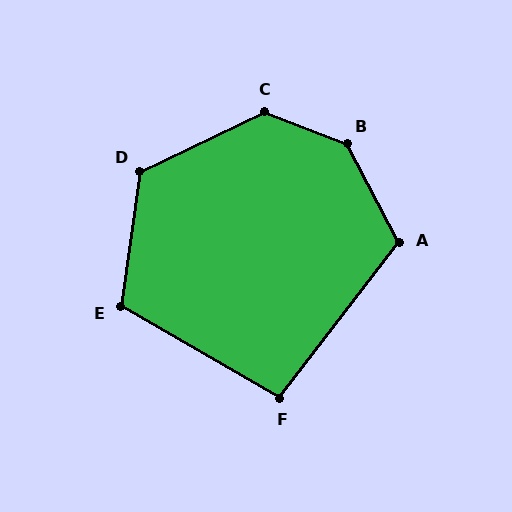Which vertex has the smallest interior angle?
F, at approximately 98 degrees.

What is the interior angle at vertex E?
Approximately 112 degrees (obtuse).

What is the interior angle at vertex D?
Approximately 123 degrees (obtuse).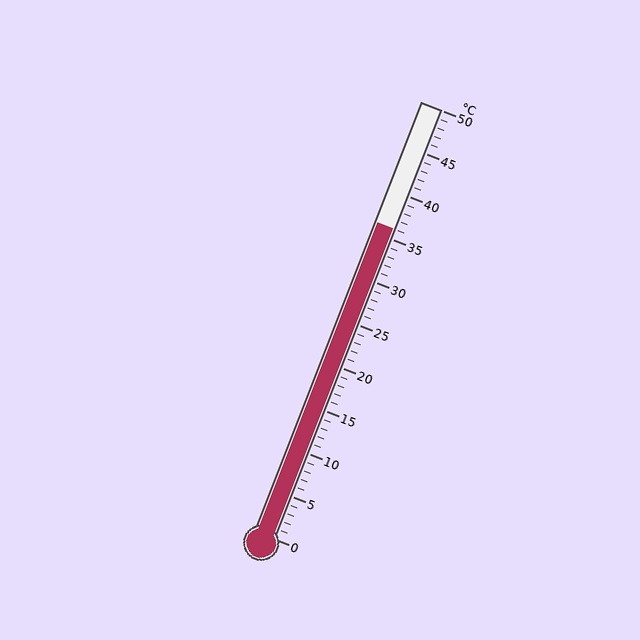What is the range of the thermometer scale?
The thermometer scale ranges from 0°C to 50°C.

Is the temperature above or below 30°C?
The temperature is above 30°C.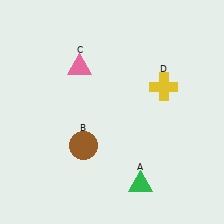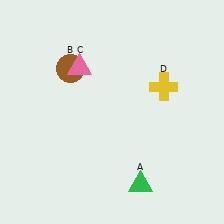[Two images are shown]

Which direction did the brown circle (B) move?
The brown circle (B) moved up.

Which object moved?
The brown circle (B) moved up.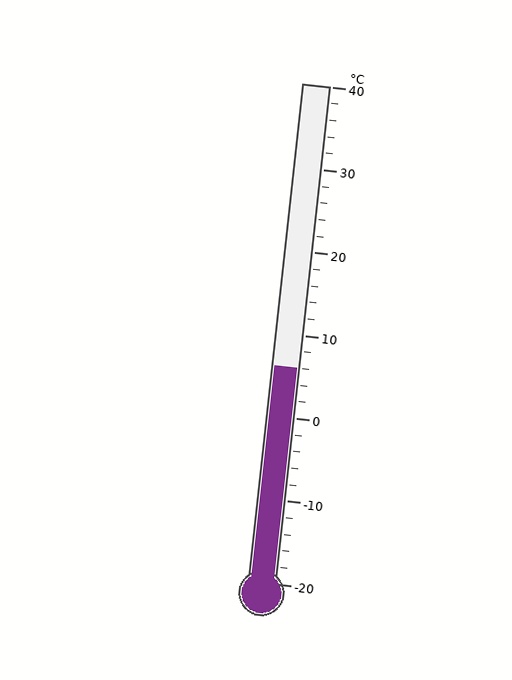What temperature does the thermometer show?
The thermometer shows approximately 6°C.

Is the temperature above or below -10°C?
The temperature is above -10°C.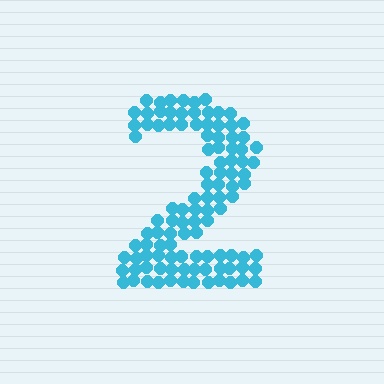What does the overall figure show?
The overall figure shows the digit 2.